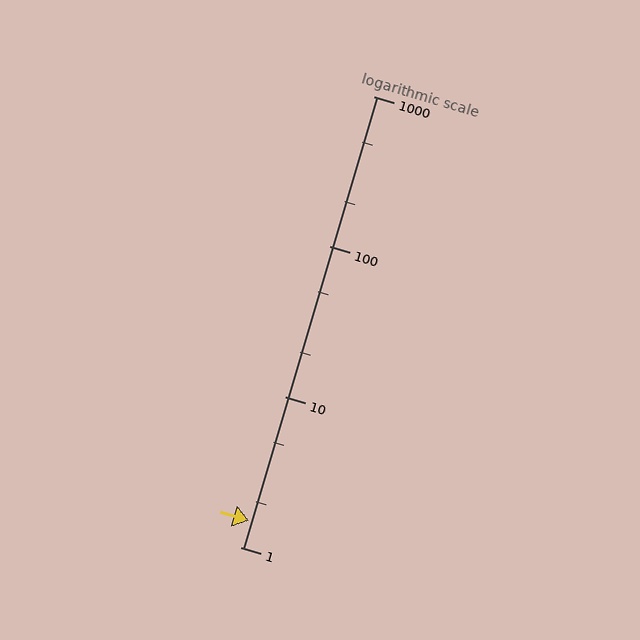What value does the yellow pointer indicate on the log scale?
The pointer indicates approximately 1.5.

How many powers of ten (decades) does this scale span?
The scale spans 3 decades, from 1 to 1000.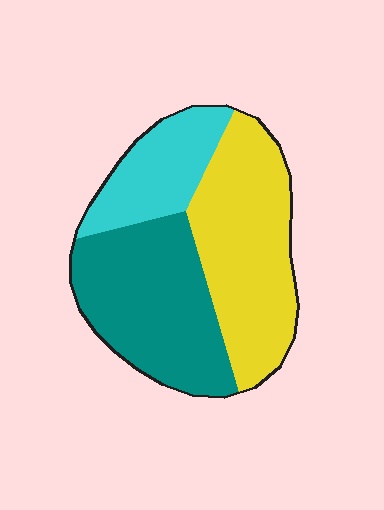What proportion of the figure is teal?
Teal covers roughly 40% of the figure.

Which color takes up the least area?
Cyan, at roughly 20%.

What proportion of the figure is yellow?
Yellow covers about 40% of the figure.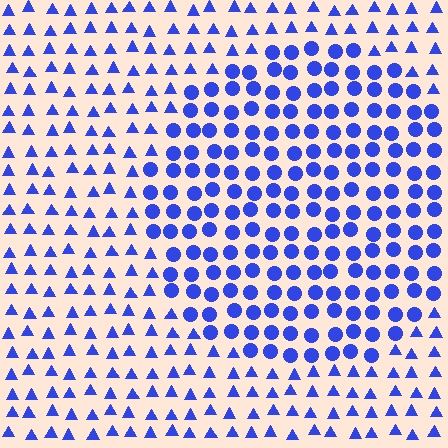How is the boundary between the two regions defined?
The boundary is defined by a change in element shape: circles inside vs. triangles outside. All elements share the same color and spacing.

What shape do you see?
I see a circle.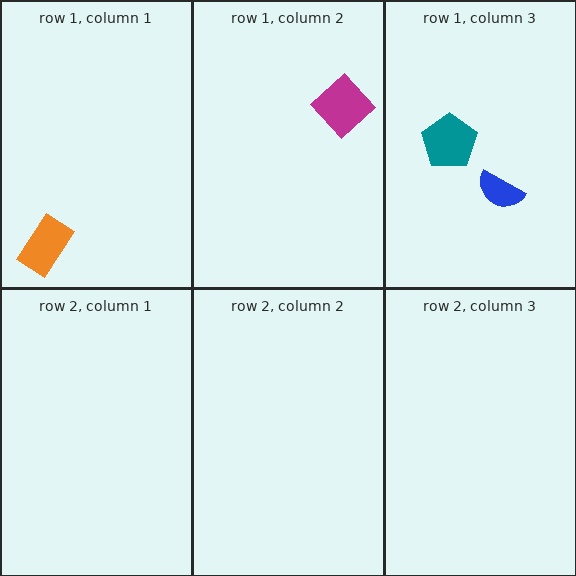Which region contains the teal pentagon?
The row 1, column 3 region.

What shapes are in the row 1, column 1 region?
The orange rectangle.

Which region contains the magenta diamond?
The row 1, column 2 region.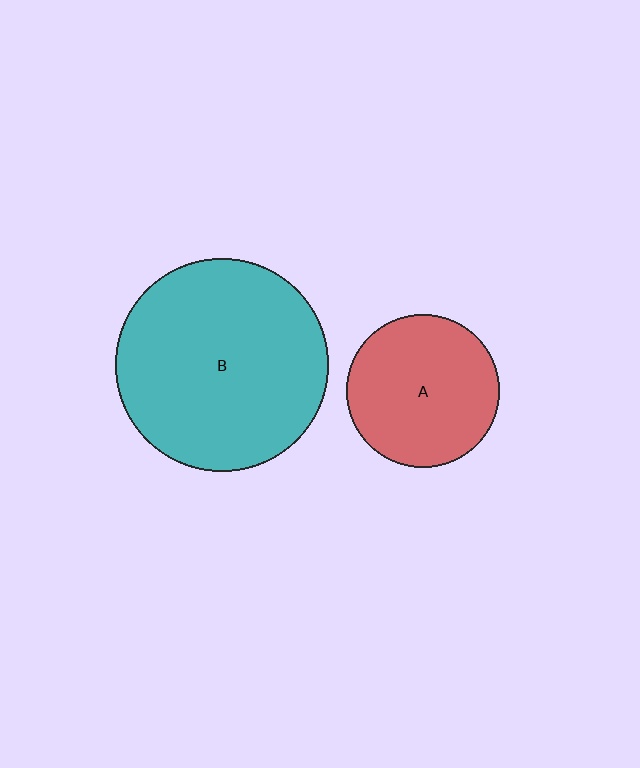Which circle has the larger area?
Circle B (teal).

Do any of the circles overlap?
No, none of the circles overlap.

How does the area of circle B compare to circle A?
Approximately 1.9 times.